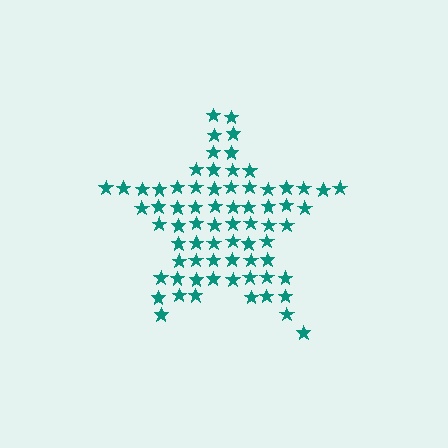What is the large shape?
The large shape is a star.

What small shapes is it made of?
It is made of small stars.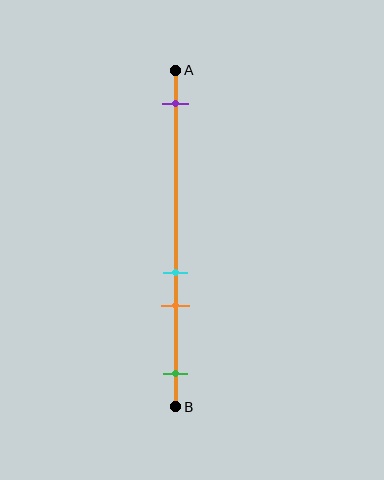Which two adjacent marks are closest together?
The cyan and orange marks are the closest adjacent pair.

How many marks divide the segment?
There are 4 marks dividing the segment.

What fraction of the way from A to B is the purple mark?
The purple mark is approximately 10% (0.1) of the way from A to B.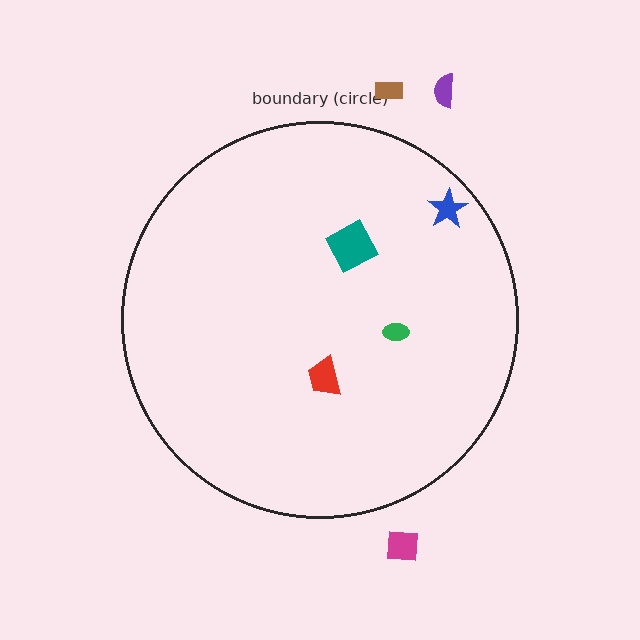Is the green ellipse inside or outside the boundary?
Inside.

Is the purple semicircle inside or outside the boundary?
Outside.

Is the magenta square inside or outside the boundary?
Outside.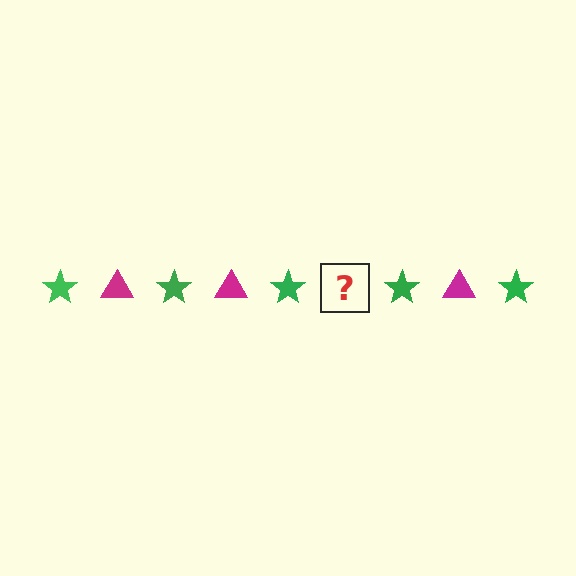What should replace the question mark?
The question mark should be replaced with a magenta triangle.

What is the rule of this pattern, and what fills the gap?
The rule is that the pattern alternates between green star and magenta triangle. The gap should be filled with a magenta triangle.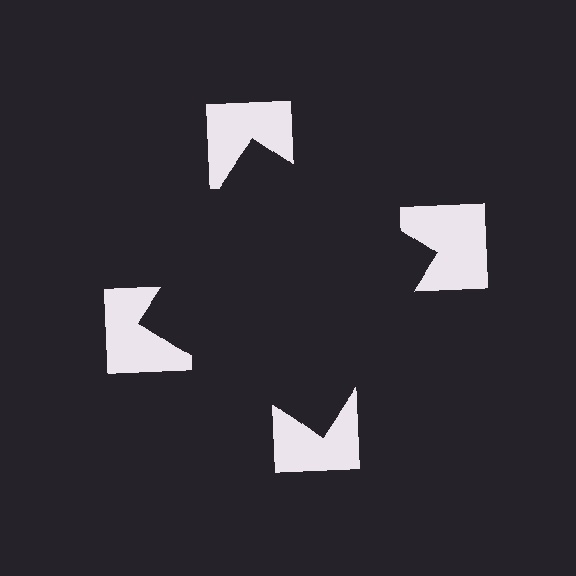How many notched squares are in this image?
There are 4 — one at each vertex of the illusory square.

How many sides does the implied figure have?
4 sides.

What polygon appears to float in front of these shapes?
An illusory square — its edges are inferred from the aligned wedge cuts in the notched squares, not physically drawn.